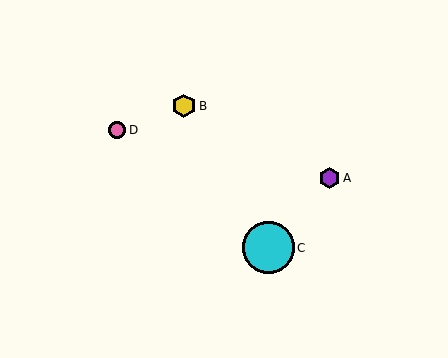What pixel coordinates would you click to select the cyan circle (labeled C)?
Click at (268, 248) to select the cyan circle C.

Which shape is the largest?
The cyan circle (labeled C) is the largest.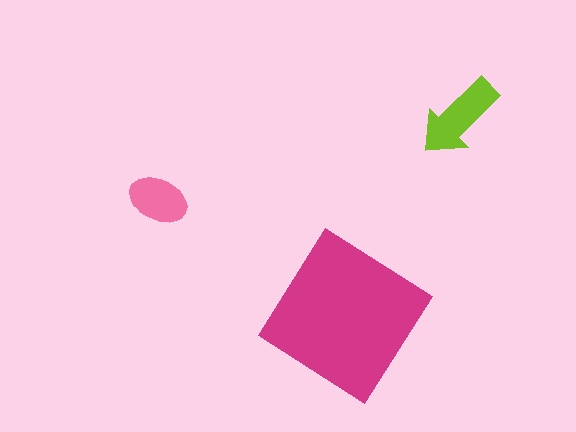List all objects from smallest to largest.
The pink ellipse, the lime arrow, the magenta diamond.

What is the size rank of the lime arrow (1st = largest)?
2nd.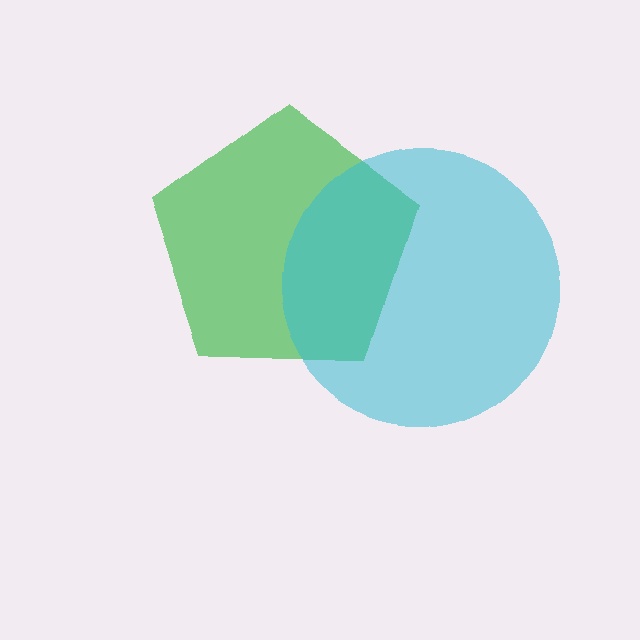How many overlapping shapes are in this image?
There are 2 overlapping shapes in the image.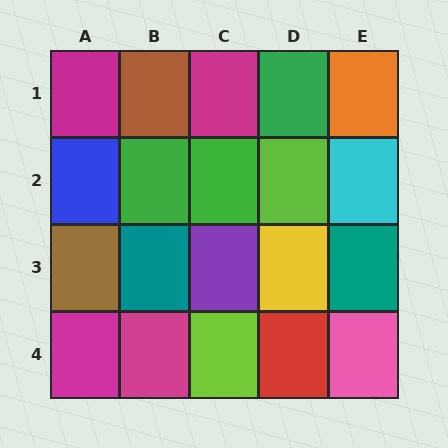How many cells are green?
3 cells are green.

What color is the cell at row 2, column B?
Green.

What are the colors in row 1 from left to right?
Magenta, brown, magenta, green, orange.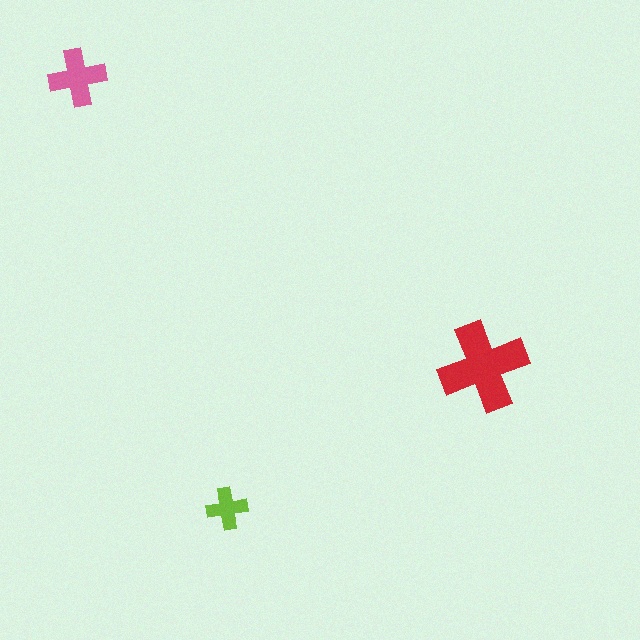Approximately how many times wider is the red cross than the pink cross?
About 1.5 times wider.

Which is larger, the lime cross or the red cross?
The red one.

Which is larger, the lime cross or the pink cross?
The pink one.